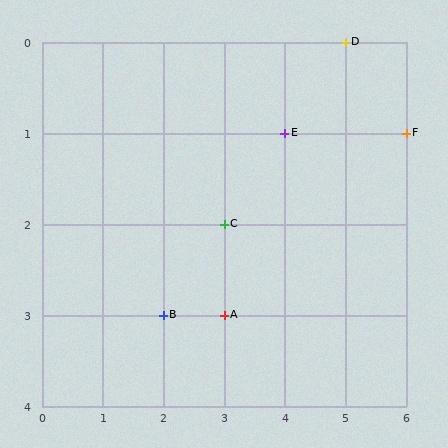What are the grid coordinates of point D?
Point D is at grid coordinates (5, 0).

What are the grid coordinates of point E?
Point E is at grid coordinates (4, 1).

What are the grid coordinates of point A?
Point A is at grid coordinates (3, 3).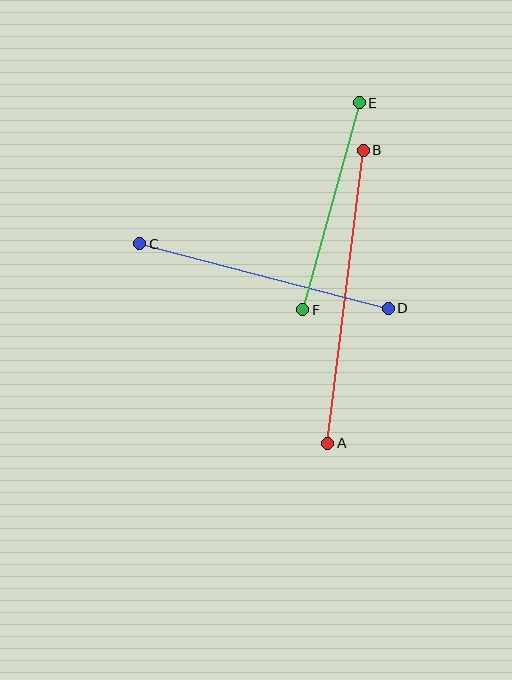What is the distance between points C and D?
The distance is approximately 256 pixels.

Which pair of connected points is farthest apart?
Points A and B are farthest apart.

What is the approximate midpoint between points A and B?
The midpoint is at approximately (345, 297) pixels.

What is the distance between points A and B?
The distance is approximately 295 pixels.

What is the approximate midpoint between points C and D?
The midpoint is at approximately (264, 276) pixels.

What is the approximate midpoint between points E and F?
The midpoint is at approximately (331, 206) pixels.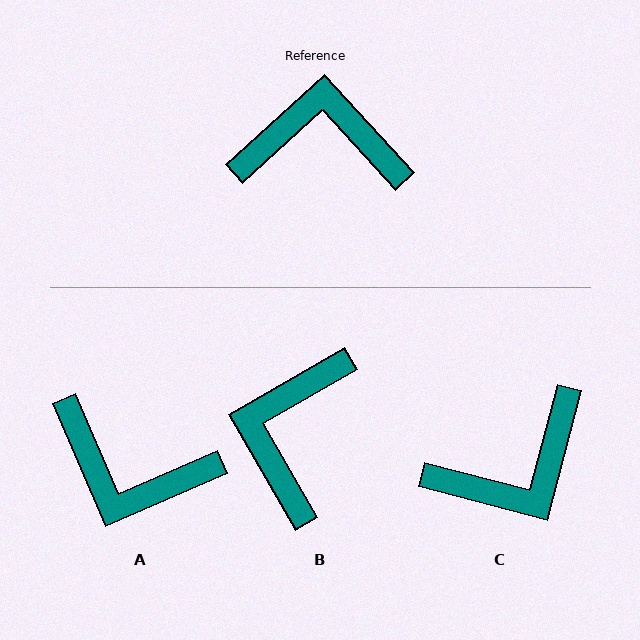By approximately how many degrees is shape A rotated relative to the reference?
Approximately 161 degrees counter-clockwise.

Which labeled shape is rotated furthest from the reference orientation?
A, about 161 degrees away.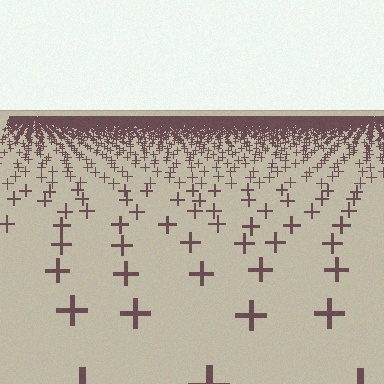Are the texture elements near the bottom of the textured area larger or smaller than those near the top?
Larger. Near the bottom, elements are closer to the viewer and appear at a bigger on-screen size.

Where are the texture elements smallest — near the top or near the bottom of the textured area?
Near the top.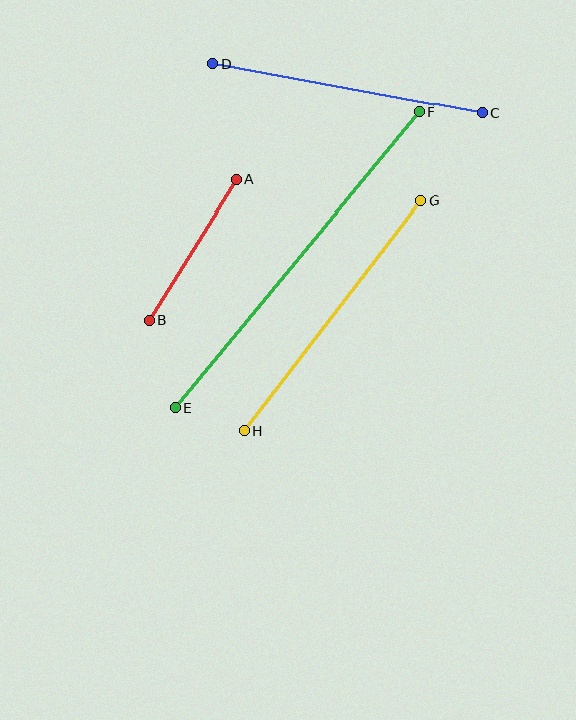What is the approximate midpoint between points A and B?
The midpoint is at approximately (193, 250) pixels.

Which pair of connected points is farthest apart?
Points E and F are farthest apart.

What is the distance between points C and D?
The distance is approximately 274 pixels.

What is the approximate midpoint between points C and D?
The midpoint is at approximately (347, 89) pixels.